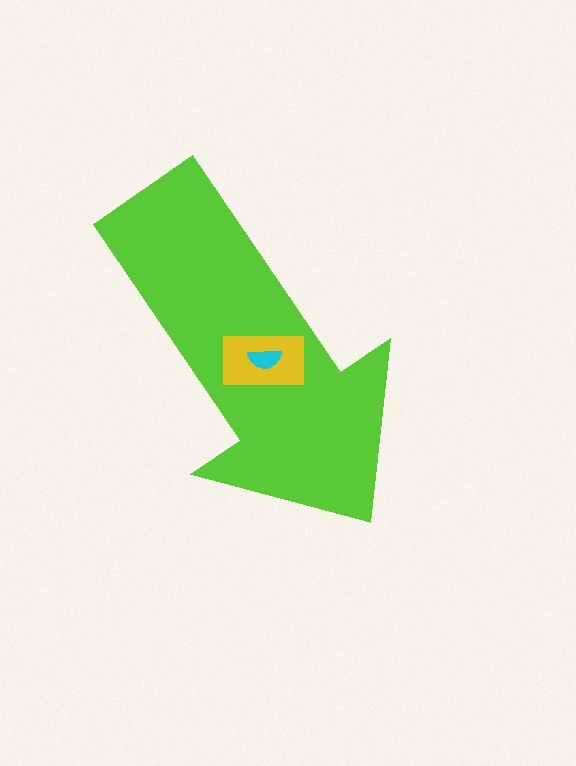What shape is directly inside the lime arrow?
The yellow rectangle.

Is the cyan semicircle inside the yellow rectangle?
Yes.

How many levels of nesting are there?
3.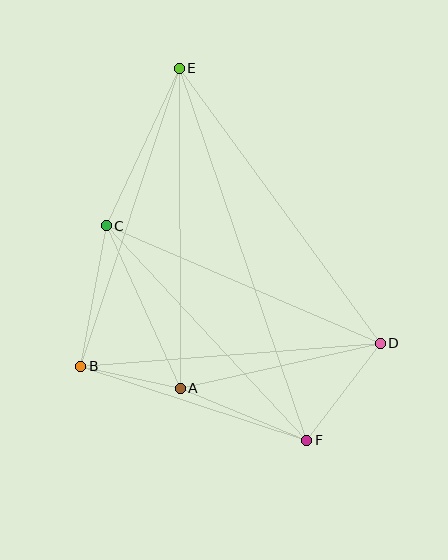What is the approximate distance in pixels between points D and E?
The distance between D and E is approximately 340 pixels.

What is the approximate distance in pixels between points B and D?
The distance between B and D is approximately 300 pixels.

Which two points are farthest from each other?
Points E and F are farthest from each other.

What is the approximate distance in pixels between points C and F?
The distance between C and F is approximately 293 pixels.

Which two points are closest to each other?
Points A and B are closest to each other.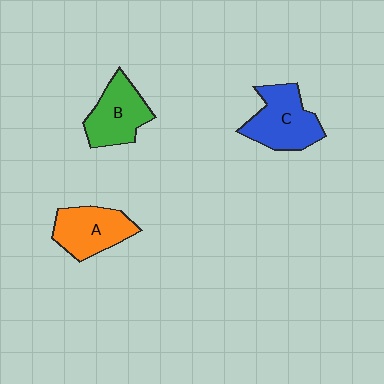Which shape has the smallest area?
Shape B (green).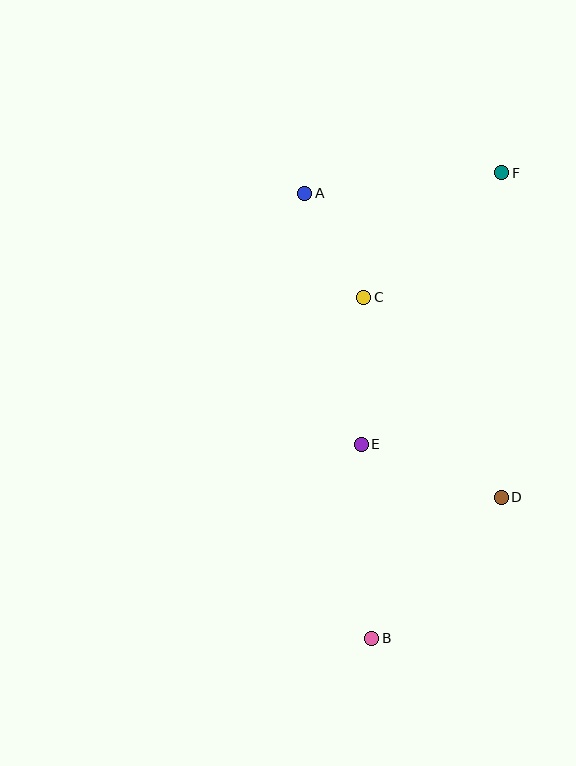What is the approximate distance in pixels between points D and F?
The distance between D and F is approximately 325 pixels.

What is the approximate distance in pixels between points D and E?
The distance between D and E is approximately 150 pixels.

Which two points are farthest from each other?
Points B and F are farthest from each other.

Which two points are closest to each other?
Points A and C are closest to each other.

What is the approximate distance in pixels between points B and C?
The distance between B and C is approximately 341 pixels.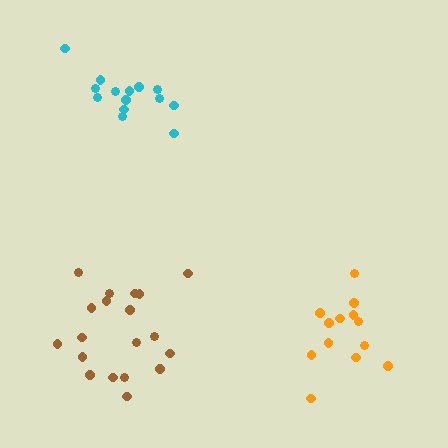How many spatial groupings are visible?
There are 3 spatial groupings.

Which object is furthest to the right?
The orange cluster is rightmost.